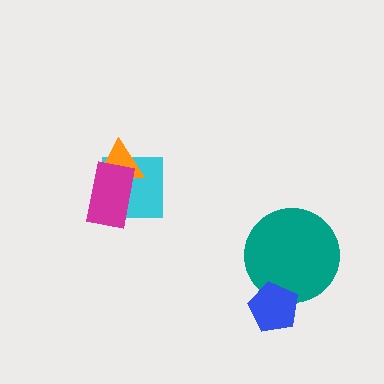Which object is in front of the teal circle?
The blue pentagon is in front of the teal circle.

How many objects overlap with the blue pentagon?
1 object overlaps with the blue pentagon.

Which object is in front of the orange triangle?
The magenta rectangle is in front of the orange triangle.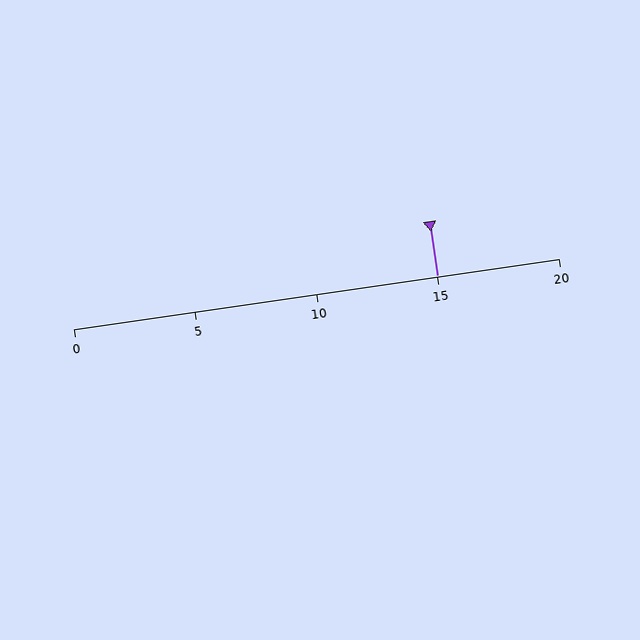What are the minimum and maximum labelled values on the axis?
The axis runs from 0 to 20.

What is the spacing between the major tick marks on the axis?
The major ticks are spaced 5 apart.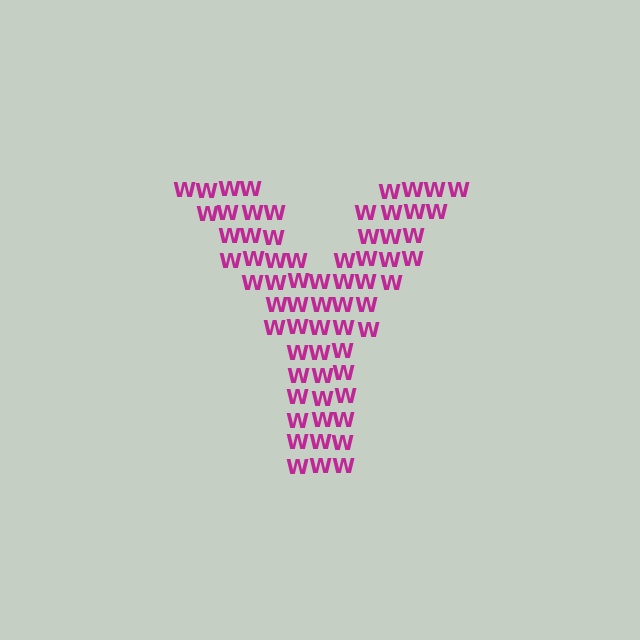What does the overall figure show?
The overall figure shows the letter Y.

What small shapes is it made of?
It is made of small letter W's.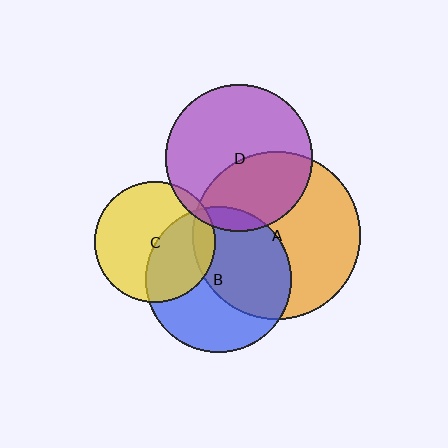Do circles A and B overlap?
Yes.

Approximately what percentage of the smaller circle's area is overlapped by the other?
Approximately 50%.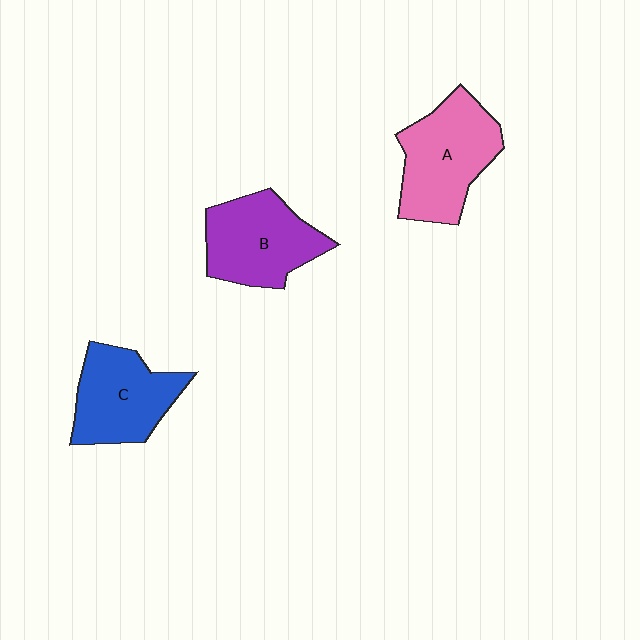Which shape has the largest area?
Shape A (pink).